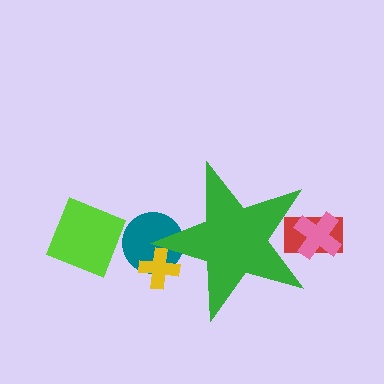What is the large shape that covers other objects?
A green star.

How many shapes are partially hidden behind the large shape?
4 shapes are partially hidden.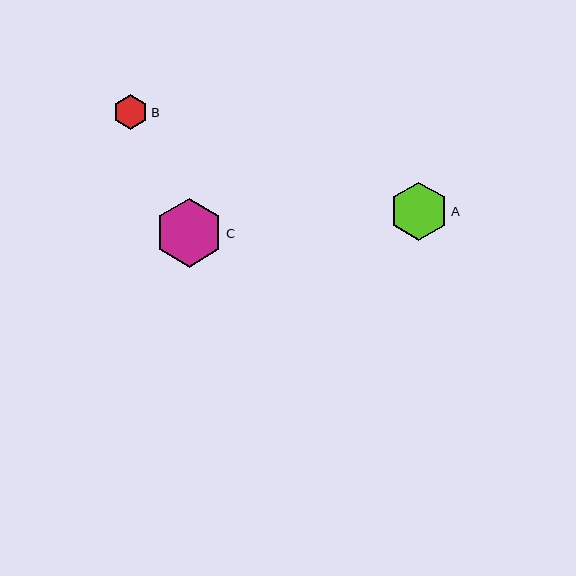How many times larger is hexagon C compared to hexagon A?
Hexagon C is approximately 1.2 times the size of hexagon A.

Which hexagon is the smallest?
Hexagon B is the smallest with a size of approximately 34 pixels.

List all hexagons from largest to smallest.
From largest to smallest: C, A, B.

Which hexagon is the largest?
Hexagon C is the largest with a size of approximately 68 pixels.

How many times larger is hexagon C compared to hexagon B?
Hexagon C is approximately 2.0 times the size of hexagon B.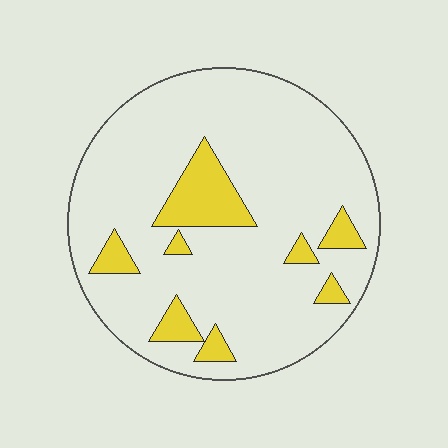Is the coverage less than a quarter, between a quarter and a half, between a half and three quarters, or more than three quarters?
Less than a quarter.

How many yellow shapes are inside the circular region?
8.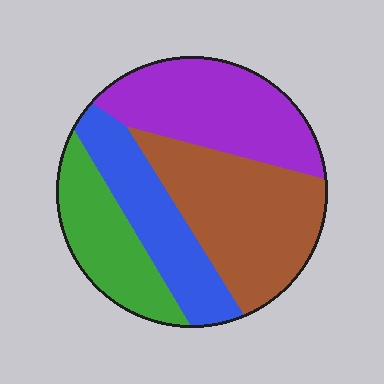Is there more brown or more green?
Brown.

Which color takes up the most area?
Brown, at roughly 30%.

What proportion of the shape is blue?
Blue takes up between a sixth and a third of the shape.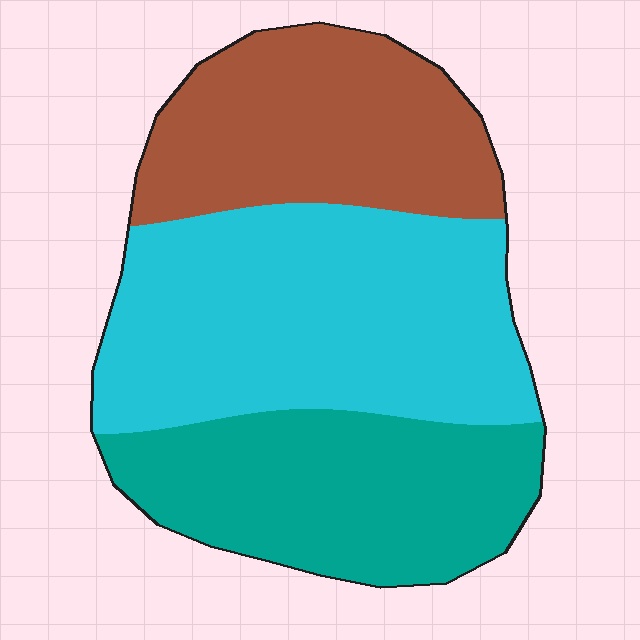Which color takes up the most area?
Cyan, at roughly 45%.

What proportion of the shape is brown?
Brown covers 28% of the shape.